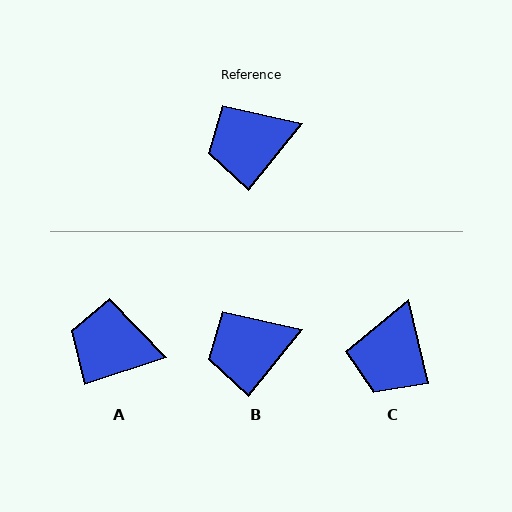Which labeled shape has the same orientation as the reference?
B.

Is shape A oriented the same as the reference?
No, it is off by about 34 degrees.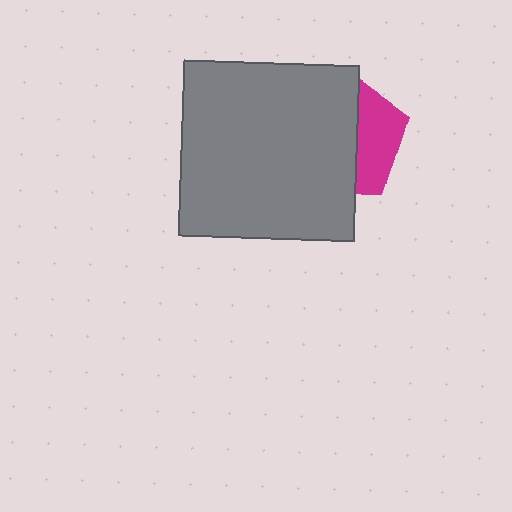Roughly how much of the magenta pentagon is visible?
A small part of it is visible (roughly 34%).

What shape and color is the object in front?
The object in front is a gray square.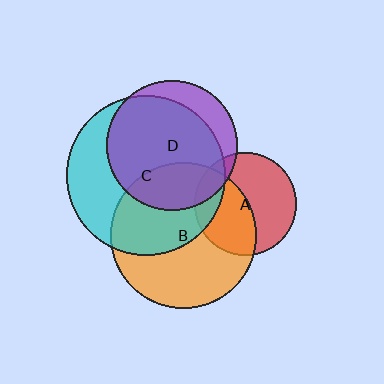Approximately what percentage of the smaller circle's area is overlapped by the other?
Approximately 45%.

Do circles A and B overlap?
Yes.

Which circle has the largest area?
Circle C (cyan).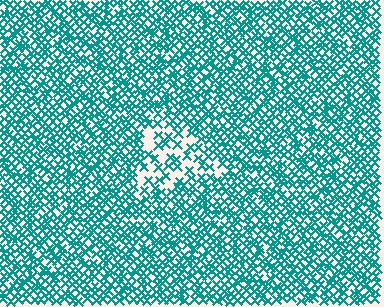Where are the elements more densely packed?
The elements are more densely packed outside the triangle boundary.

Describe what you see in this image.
The image contains small teal elements arranged at two different densities. A triangle-shaped region is visible where the elements are less densely packed than the surrounding area.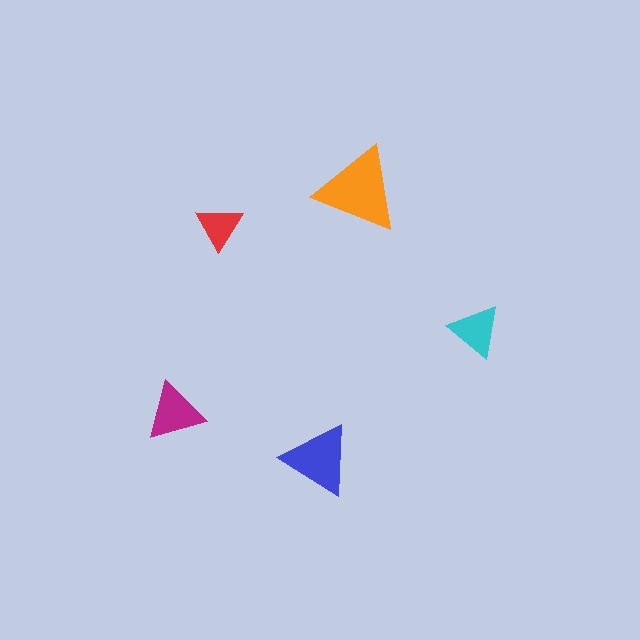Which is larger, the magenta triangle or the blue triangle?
The blue one.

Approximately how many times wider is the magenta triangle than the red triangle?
About 1.5 times wider.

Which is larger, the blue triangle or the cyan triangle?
The blue one.